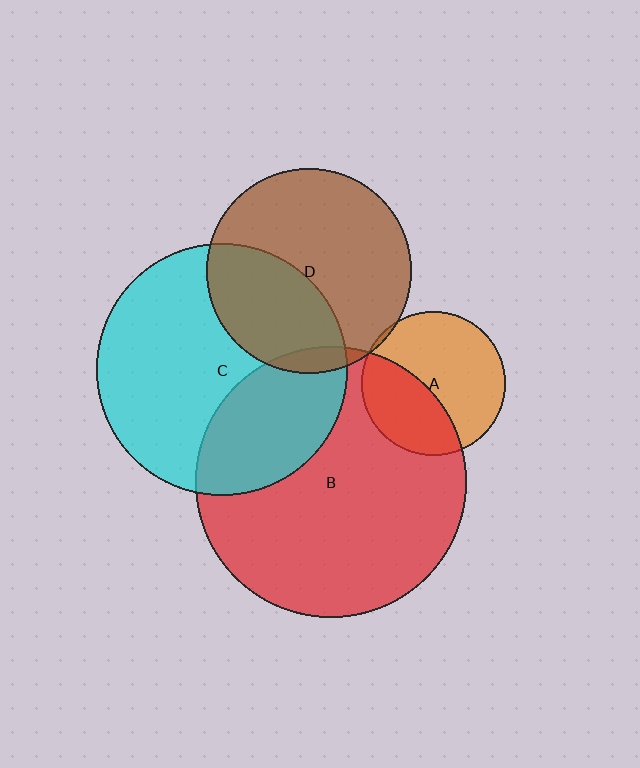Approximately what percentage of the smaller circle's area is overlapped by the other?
Approximately 40%.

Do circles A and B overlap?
Yes.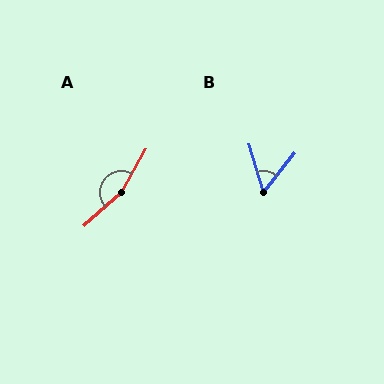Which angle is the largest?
A, at approximately 161 degrees.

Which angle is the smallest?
B, at approximately 56 degrees.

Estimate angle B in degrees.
Approximately 56 degrees.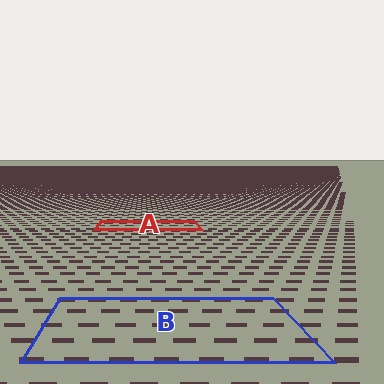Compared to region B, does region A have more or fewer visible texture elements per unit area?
Region A has more texture elements per unit area — they are packed more densely because it is farther away.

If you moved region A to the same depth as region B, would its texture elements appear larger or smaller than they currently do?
They would appear larger. At a closer depth, the same texture elements are projected at a bigger on-screen size.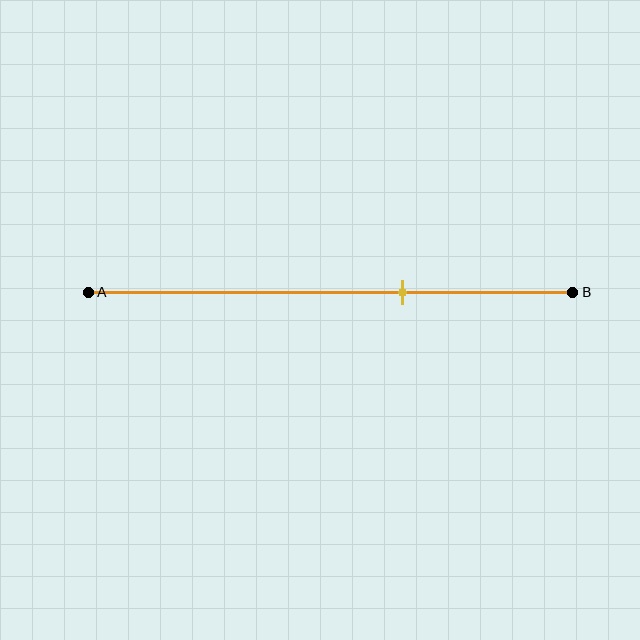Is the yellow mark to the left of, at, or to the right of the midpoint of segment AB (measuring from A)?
The yellow mark is to the right of the midpoint of segment AB.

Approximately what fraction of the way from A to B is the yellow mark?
The yellow mark is approximately 65% of the way from A to B.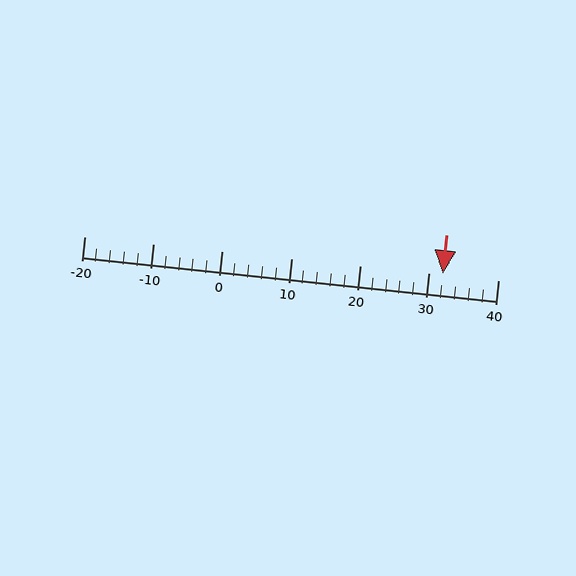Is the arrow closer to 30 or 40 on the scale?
The arrow is closer to 30.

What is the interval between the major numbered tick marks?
The major tick marks are spaced 10 units apart.